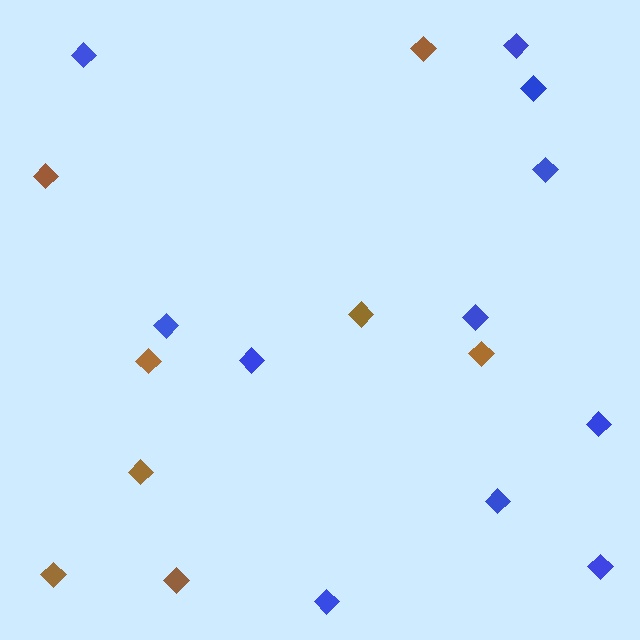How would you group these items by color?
There are 2 groups: one group of blue diamonds (11) and one group of brown diamonds (8).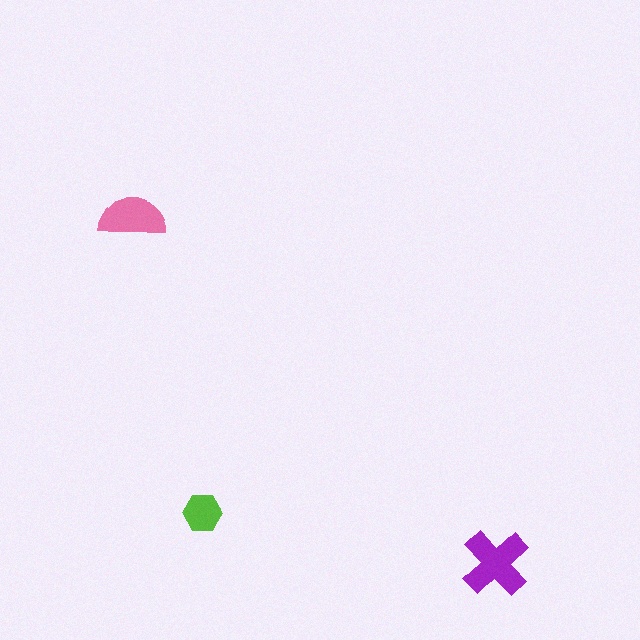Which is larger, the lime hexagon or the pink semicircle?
The pink semicircle.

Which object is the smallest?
The lime hexagon.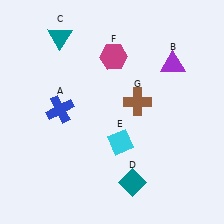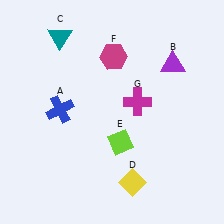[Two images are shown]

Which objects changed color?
D changed from teal to yellow. E changed from cyan to lime. G changed from brown to magenta.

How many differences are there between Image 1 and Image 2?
There are 3 differences between the two images.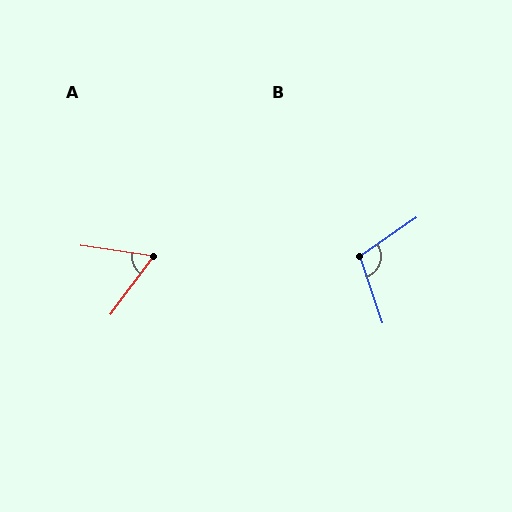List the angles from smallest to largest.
A (62°), B (106°).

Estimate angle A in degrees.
Approximately 62 degrees.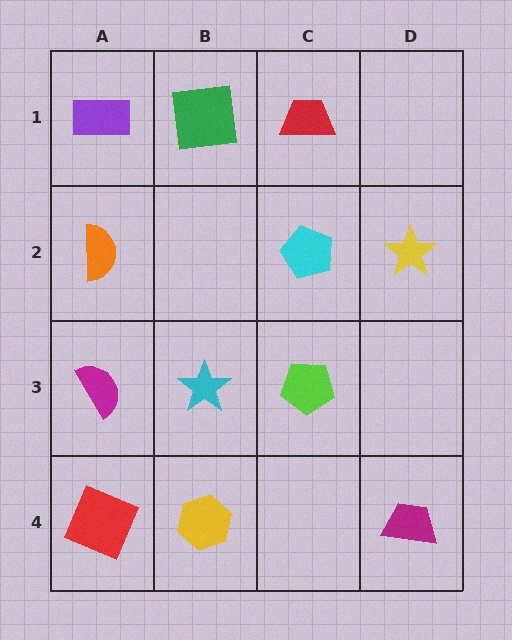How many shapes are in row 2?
3 shapes.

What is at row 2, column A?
An orange semicircle.